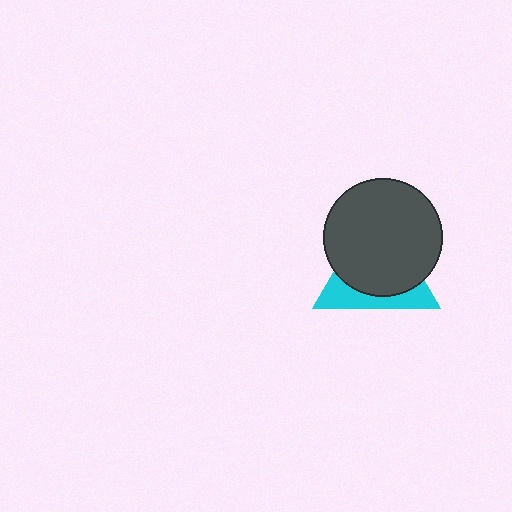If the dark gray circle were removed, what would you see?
You would see the complete cyan triangle.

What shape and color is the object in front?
The object in front is a dark gray circle.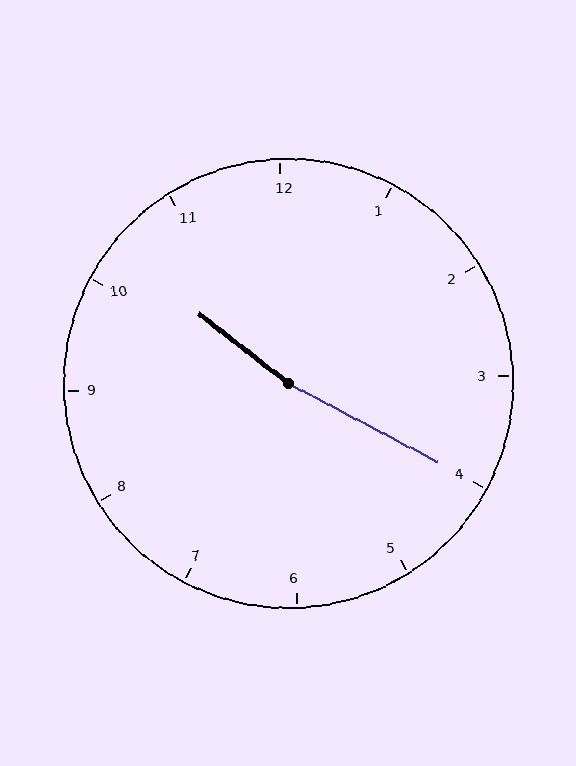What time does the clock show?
10:20.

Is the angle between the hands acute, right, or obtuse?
It is obtuse.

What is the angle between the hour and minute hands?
Approximately 170 degrees.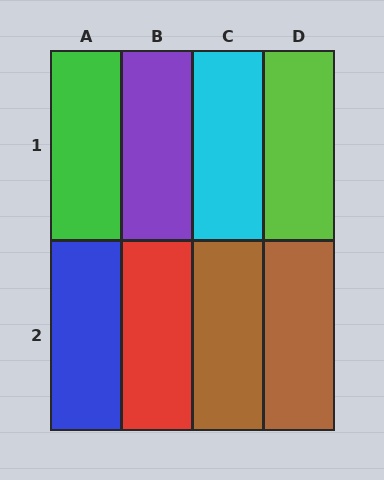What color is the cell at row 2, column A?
Blue.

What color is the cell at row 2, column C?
Brown.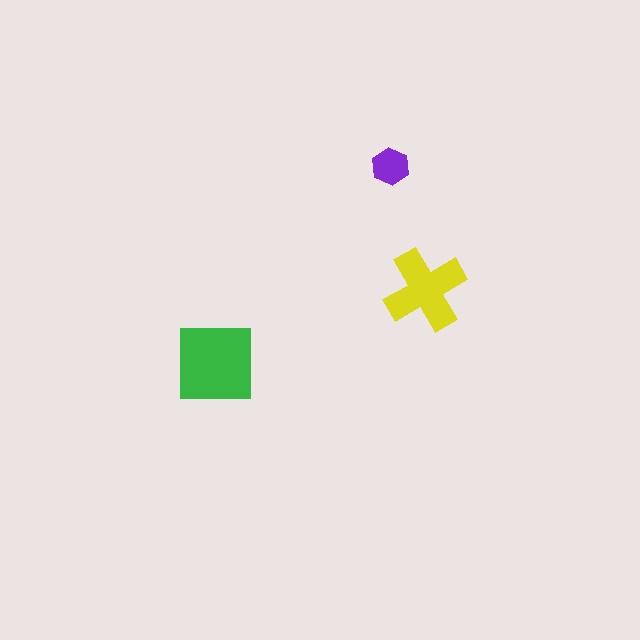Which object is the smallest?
The purple hexagon.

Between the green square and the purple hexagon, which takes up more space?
The green square.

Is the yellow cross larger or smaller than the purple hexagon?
Larger.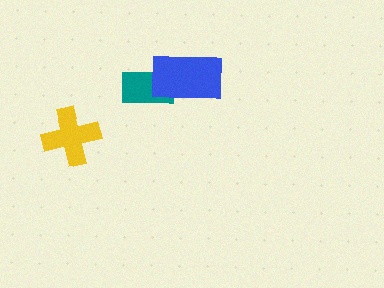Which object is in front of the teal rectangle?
The blue rectangle is in front of the teal rectangle.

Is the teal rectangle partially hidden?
Yes, it is partially covered by another shape.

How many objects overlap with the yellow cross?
0 objects overlap with the yellow cross.